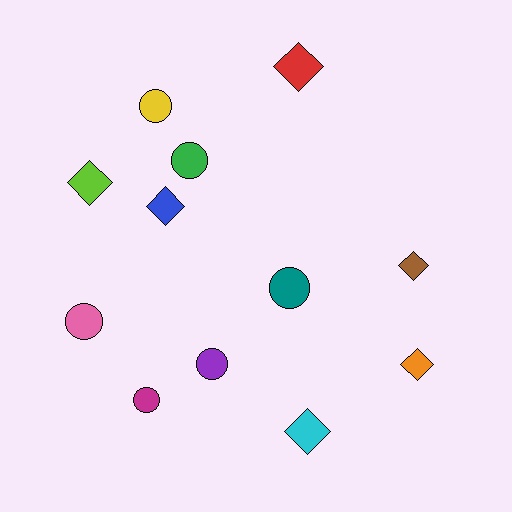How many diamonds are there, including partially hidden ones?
There are 6 diamonds.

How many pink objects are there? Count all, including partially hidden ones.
There is 1 pink object.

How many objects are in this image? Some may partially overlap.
There are 12 objects.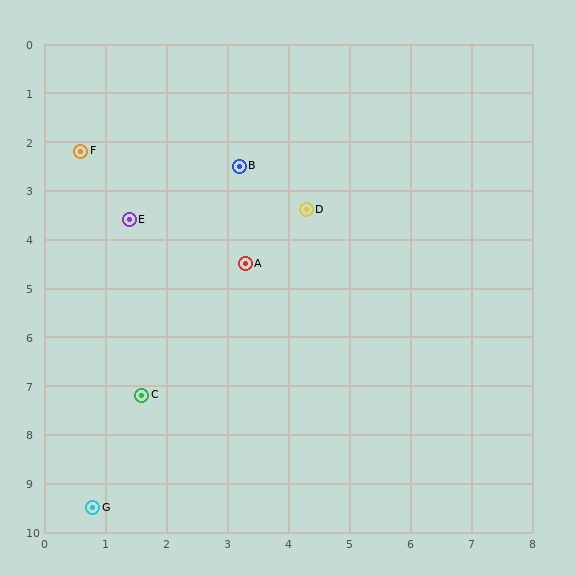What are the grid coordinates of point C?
Point C is at approximately (1.6, 7.2).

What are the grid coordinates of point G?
Point G is at approximately (0.8, 9.5).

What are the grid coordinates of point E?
Point E is at approximately (1.4, 3.6).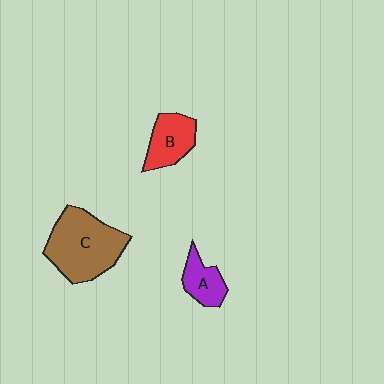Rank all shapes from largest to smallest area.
From largest to smallest: C (brown), B (red), A (purple).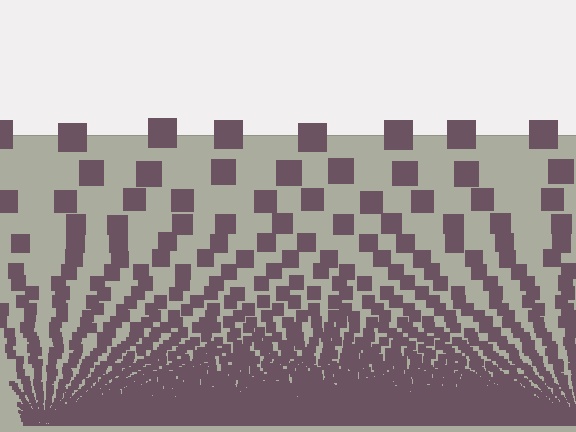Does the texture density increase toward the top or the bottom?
Density increases toward the bottom.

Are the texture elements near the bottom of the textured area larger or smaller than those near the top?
Smaller. The gradient is inverted — elements near the bottom are smaller and denser.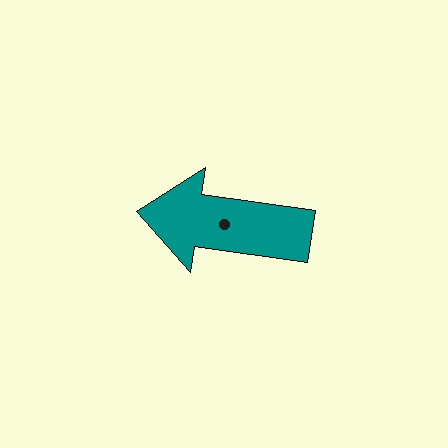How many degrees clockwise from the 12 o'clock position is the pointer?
Approximately 278 degrees.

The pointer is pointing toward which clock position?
Roughly 9 o'clock.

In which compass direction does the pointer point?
West.